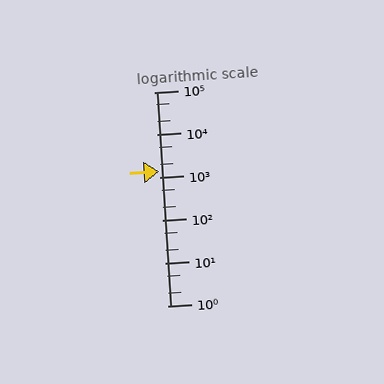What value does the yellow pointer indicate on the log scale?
The pointer indicates approximately 1400.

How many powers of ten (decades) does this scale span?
The scale spans 5 decades, from 1 to 100000.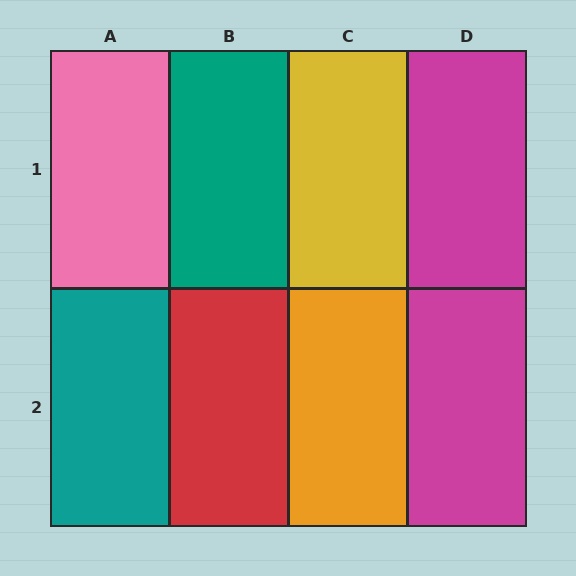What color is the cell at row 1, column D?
Magenta.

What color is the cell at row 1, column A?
Pink.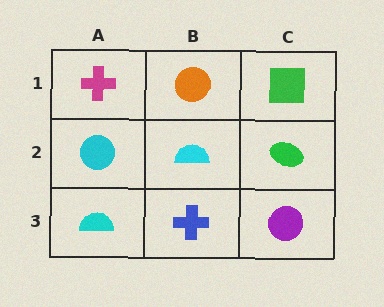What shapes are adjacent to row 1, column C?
A green ellipse (row 2, column C), an orange circle (row 1, column B).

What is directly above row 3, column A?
A cyan circle.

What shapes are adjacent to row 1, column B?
A cyan semicircle (row 2, column B), a magenta cross (row 1, column A), a green square (row 1, column C).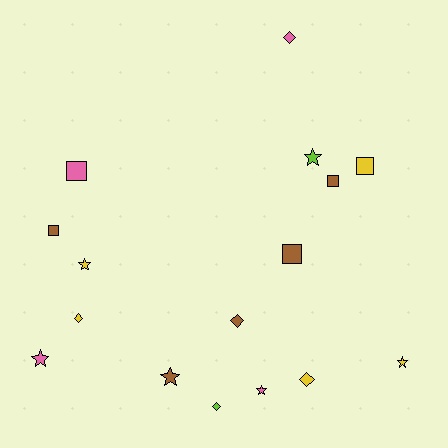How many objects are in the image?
There are 16 objects.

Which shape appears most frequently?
Star, with 6 objects.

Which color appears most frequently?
Brown, with 5 objects.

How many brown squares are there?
There are 3 brown squares.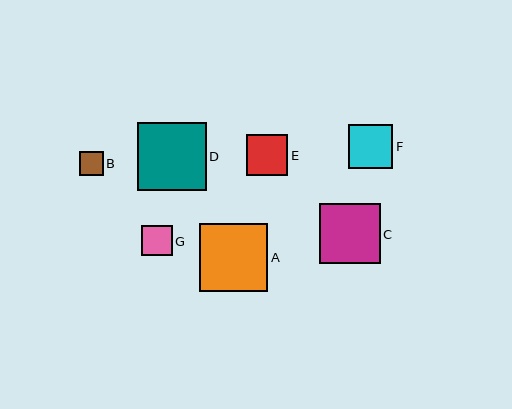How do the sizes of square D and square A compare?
Square D and square A are approximately the same size.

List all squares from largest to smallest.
From largest to smallest: D, A, C, F, E, G, B.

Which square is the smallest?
Square B is the smallest with a size of approximately 24 pixels.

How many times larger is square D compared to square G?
Square D is approximately 2.2 times the size of square G.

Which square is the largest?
Square D is the largest with a size of approximately 69 pixels.